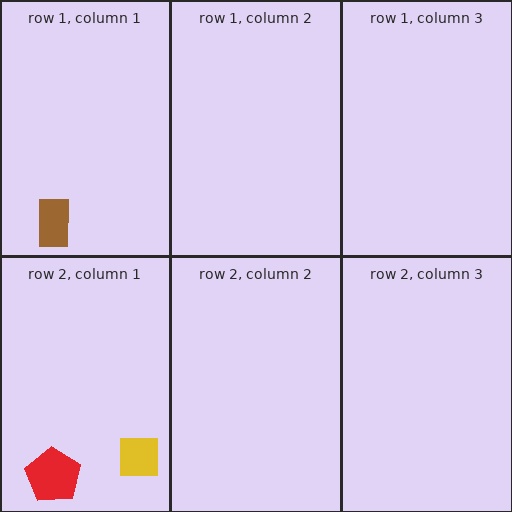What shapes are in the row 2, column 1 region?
The red pentagon, the yellow square.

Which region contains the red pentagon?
The row 2, column 1 region.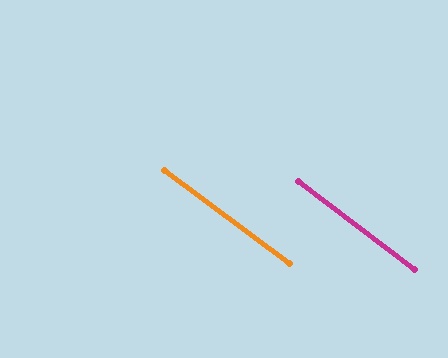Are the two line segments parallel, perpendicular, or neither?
Parallel — their directions differ by only 0.5°.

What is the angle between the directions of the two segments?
Approximately 1 degree.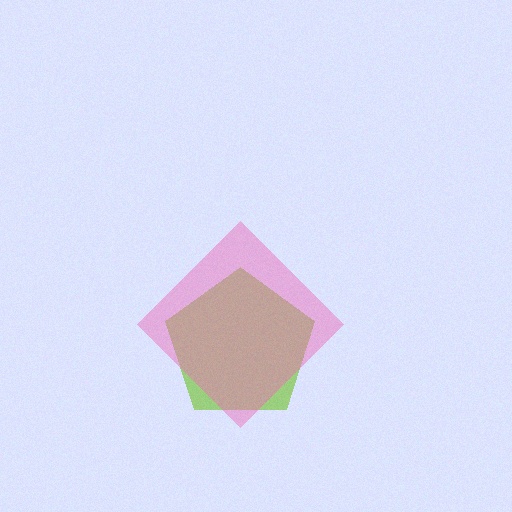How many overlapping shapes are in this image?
There are 2 overlapping shapes in the image.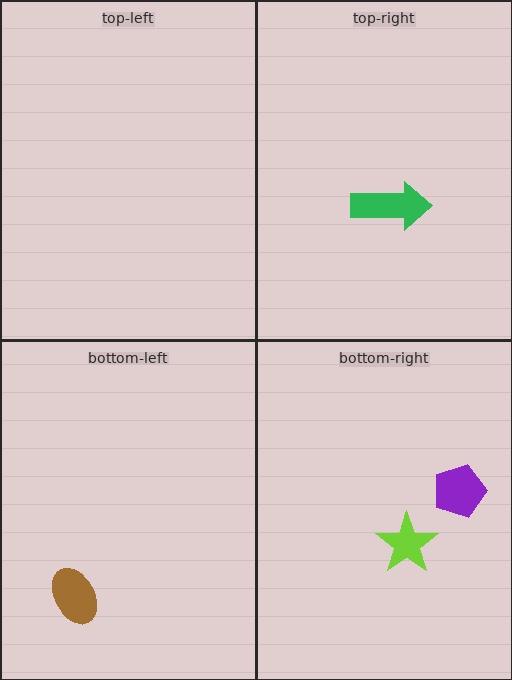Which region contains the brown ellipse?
The bottom-left region.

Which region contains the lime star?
The bottom-right region.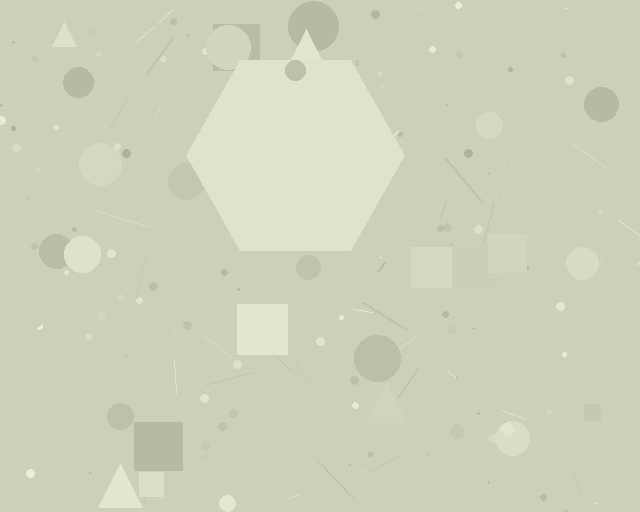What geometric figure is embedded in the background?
A hexagon is embedded in the background.